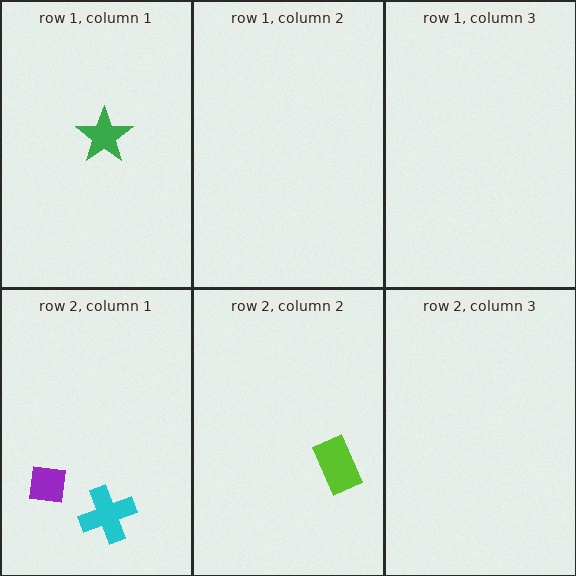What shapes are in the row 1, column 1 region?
The green star.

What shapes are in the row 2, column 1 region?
The purple square, the cyan cross.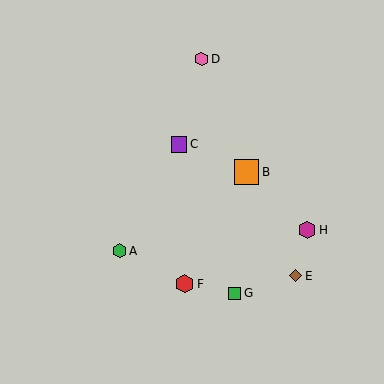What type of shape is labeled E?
Shape E is a brown diamond.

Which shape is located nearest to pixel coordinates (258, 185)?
The orange square (labeled B) at (246, 172) is nearest to that location.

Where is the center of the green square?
The center of the green square is at (235, 293).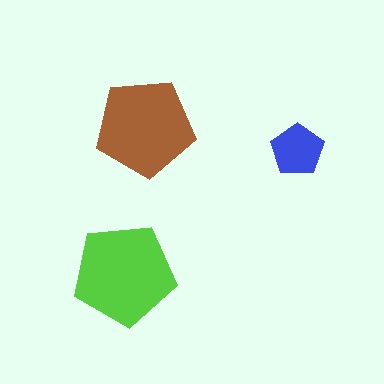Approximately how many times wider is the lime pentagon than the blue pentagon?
About 2 times wider.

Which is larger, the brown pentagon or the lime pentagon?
The lime one.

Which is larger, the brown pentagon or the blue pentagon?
The brown one.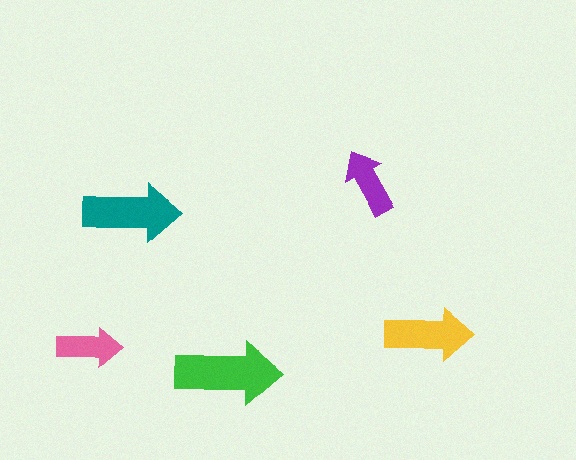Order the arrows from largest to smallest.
the green one, the teal one, the yellow one, the purple one, the pink one.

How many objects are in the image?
There are 5 objects in the image.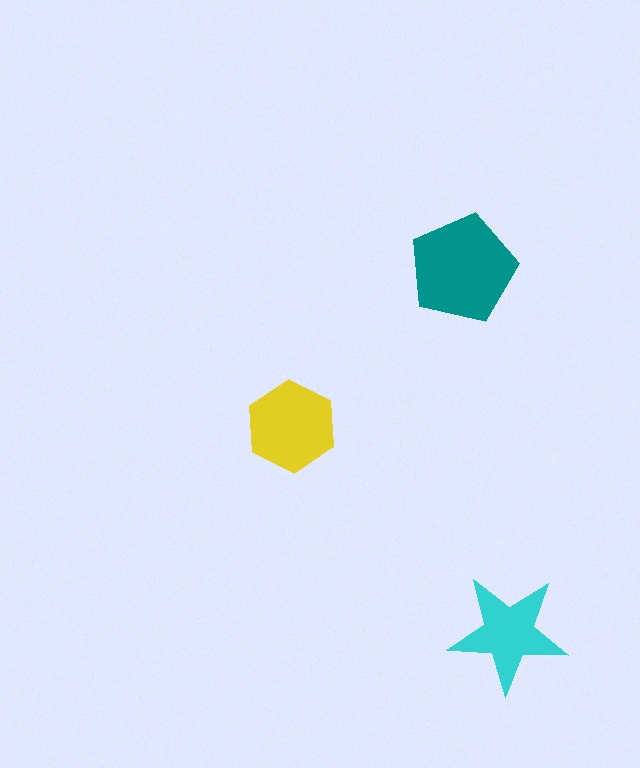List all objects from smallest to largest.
The cyan star, the yellow hexagon, the teal pentagon.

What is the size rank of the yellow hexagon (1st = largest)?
2nd.